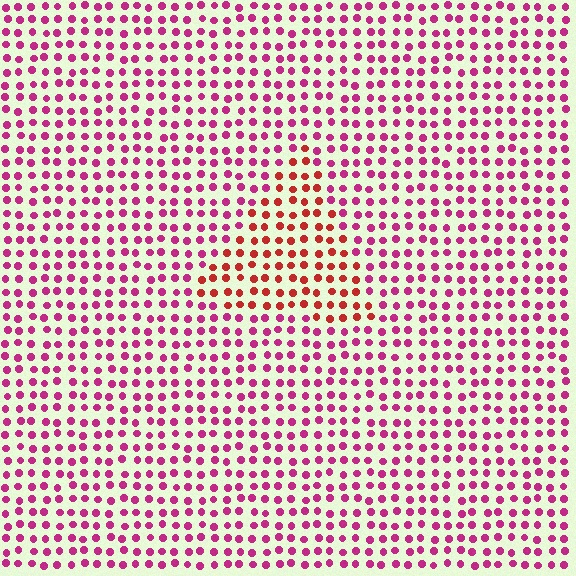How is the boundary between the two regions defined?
The boundary is defined purely by a slight shift in hue (about 37 degrees). Spacing, size, and orientation are identical on both sides.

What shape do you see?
I see a triangle.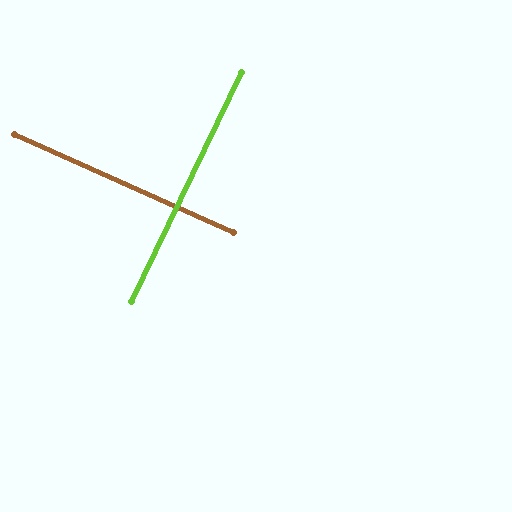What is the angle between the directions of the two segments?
Approximately 88 degrees.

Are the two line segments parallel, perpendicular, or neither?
Perpendicular — they meet at approximately 88°.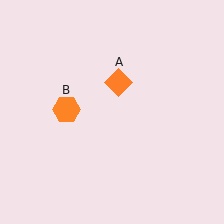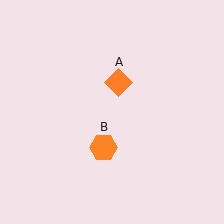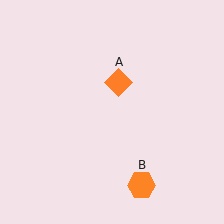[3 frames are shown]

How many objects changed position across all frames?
1 object changed position: orange hexagon (object B).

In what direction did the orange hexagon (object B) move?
The orange hexagon (object B) moved down and to the right.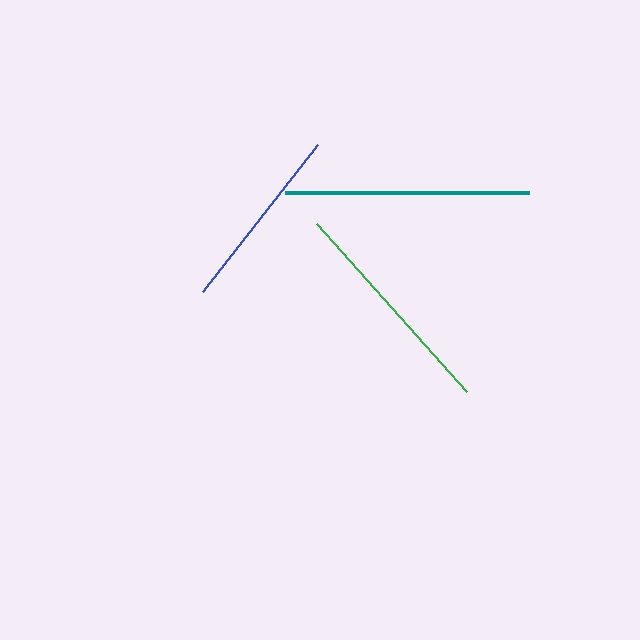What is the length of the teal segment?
The teal segment is approximately 244 pixels long.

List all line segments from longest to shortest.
From longest to shortest: teal, green, blue.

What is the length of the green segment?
The green segment is approximately 225 pixels long.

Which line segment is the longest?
The teal line is the longest at approximately 244 pixels.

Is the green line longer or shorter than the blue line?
The green line is longer than the blue line.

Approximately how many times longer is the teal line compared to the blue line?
The teal line is approximately 1.3 times the length of the blue line.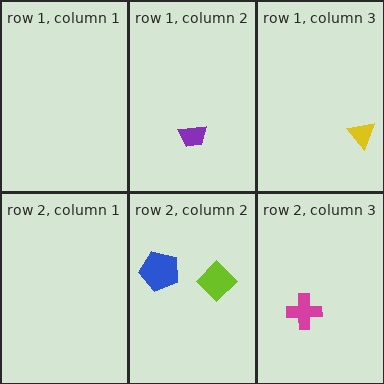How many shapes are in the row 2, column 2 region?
2.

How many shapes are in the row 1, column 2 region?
1.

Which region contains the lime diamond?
The row 2, column 2 region.